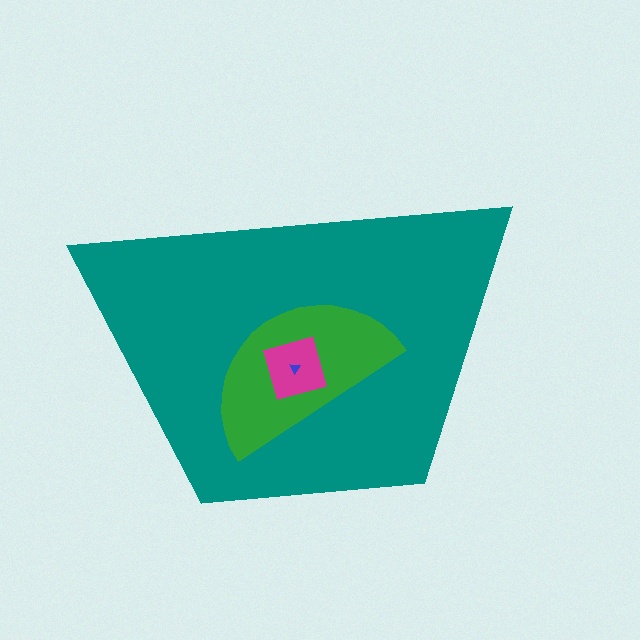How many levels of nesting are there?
4.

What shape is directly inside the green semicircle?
The magenta square.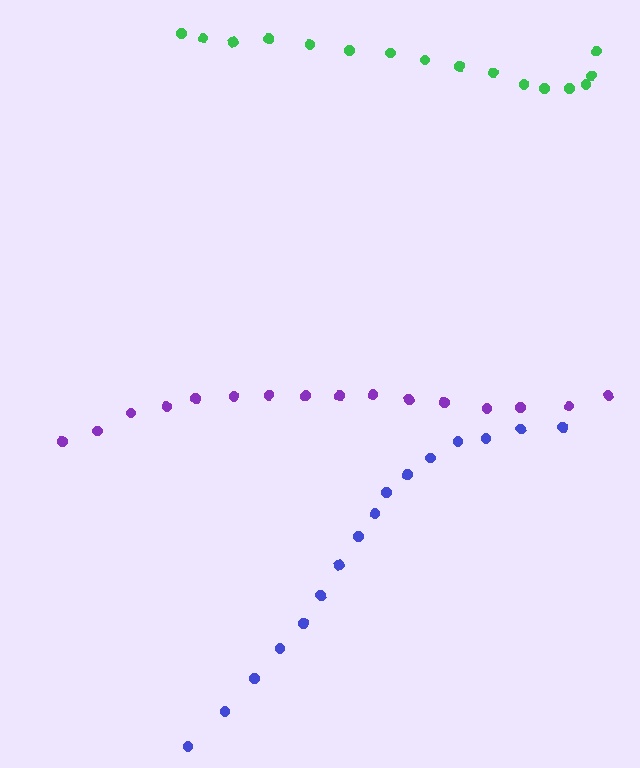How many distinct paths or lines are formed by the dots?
There are 3 distinct paths.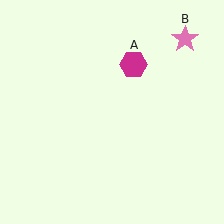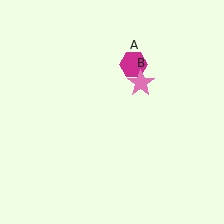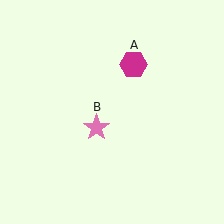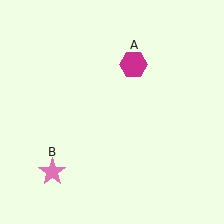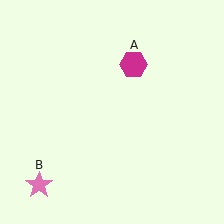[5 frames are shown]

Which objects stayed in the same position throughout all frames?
Magenta hexagon (object A) remained stationary.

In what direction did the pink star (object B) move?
The pink star (object B) moved down and to the left.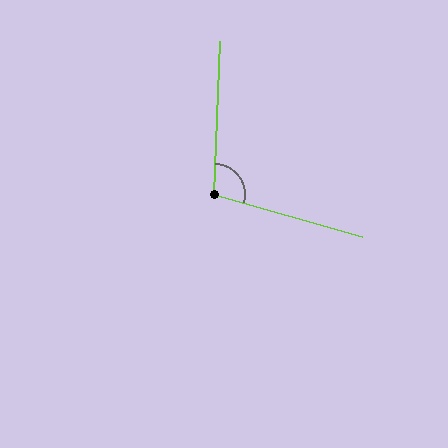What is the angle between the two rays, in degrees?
Approximately 104 degrees.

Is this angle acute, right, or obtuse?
It is obtuse.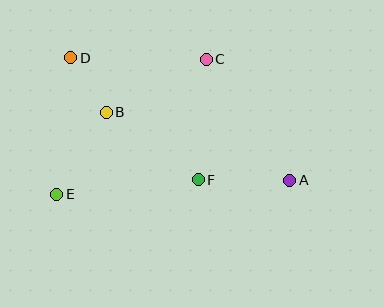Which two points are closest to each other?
Points B and D are closest to each other.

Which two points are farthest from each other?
Points A and D are farthest from each other.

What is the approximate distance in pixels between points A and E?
The distance between A and E is approximately 233 pixels.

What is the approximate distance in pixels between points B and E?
The distance between B and E is approximately 96 pixels.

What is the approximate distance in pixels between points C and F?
The distance between C and F is approximately 121 pixels.